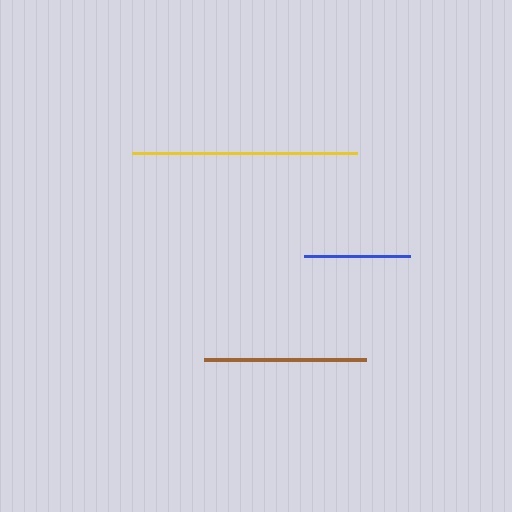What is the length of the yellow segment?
The yellow segment is approximately 226 pixels long.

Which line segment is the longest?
The yellow line is the longest at approximately 226 pixels.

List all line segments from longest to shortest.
From longest to shortest: yellow, brown, blue.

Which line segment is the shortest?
The blue line is the shortest at approximately 105 pixels.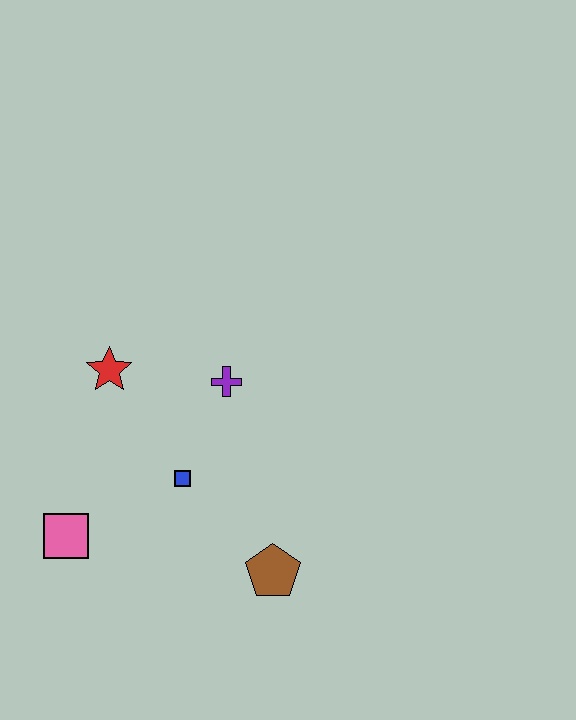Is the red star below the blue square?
No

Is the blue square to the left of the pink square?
No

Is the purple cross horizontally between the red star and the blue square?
No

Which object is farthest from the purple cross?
The pink square is farthest from the purple cross.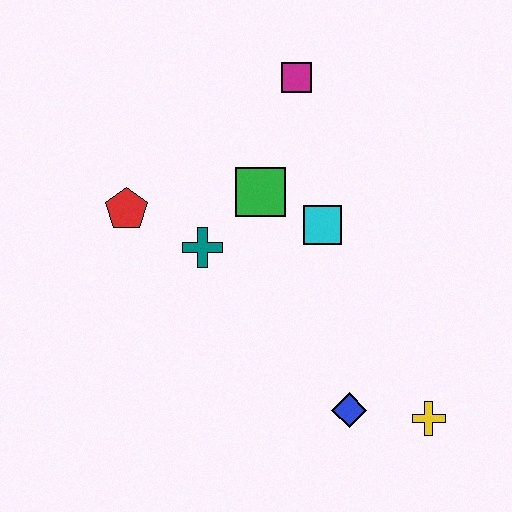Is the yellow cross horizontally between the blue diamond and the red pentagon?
No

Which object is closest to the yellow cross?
The blue diamond is closest to the yellow cross.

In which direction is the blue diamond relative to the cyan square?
The blue diamond is below the cyan square.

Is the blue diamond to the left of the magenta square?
No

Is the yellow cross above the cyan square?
No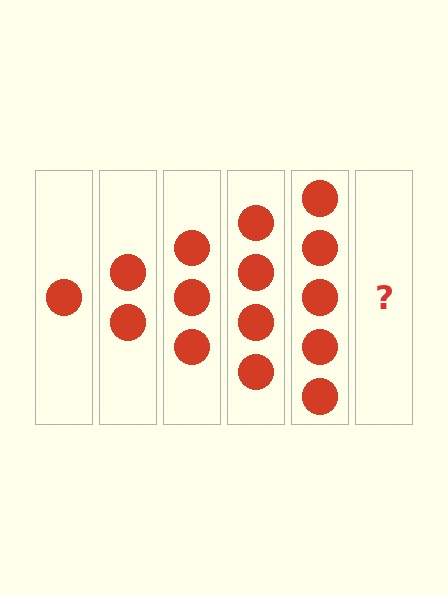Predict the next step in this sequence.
The next step is 6 circles.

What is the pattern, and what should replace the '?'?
The pattern is that each step adds one more circle. The '?' should be 6 circles.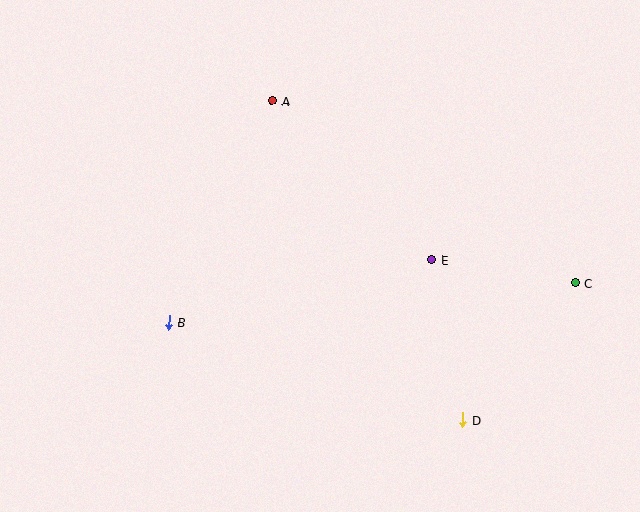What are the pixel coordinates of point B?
Point B is at (169, 322).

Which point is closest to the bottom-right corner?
Point D is closest to the bottom-right corner.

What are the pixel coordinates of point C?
Point C is at (576, 283).